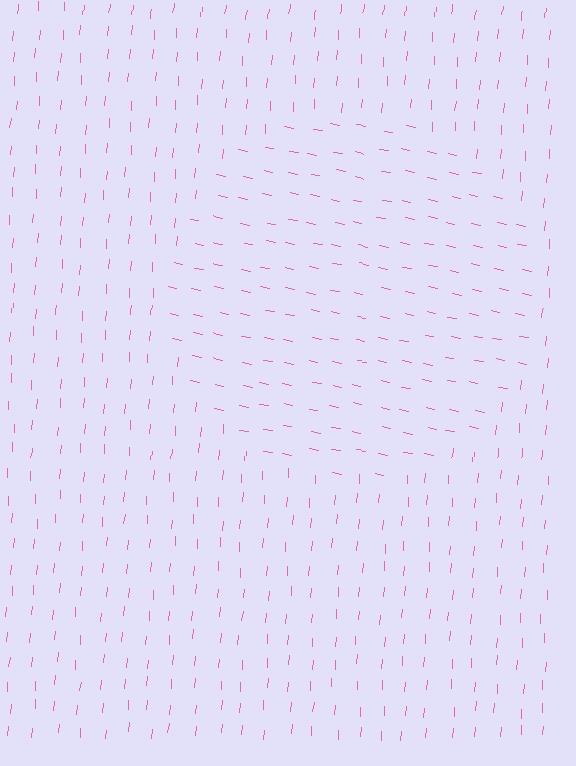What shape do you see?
I see a circle.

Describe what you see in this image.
The image is filled with small pink line segments. A circle region in the image has lines oriented differently from the surrounding lines, creating a visible texture boundary.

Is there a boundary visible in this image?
Yes, there is a texture boundary formed by a change in line orientation.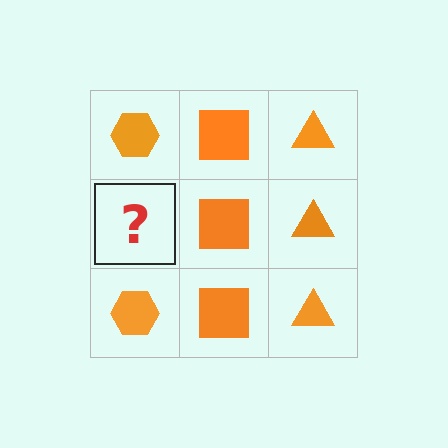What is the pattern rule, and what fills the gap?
The rule is that each column has a consistent shape. The gap should be filled with an orange hexagon.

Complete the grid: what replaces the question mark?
The question mark should be replaced with an orange hexagon.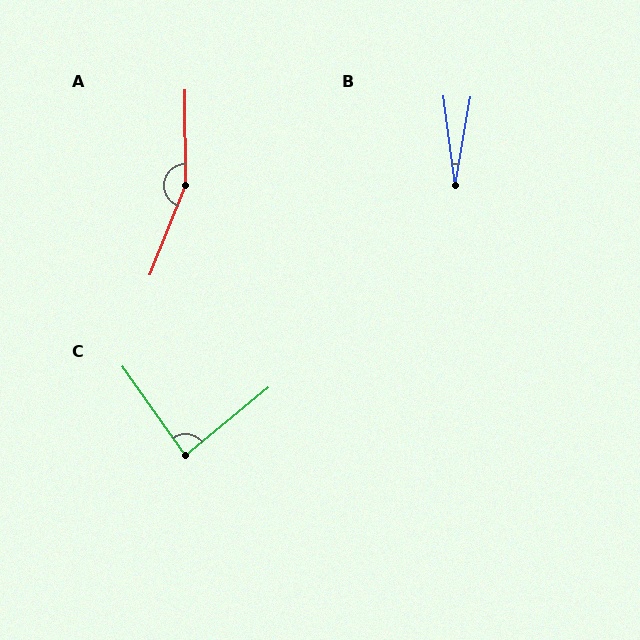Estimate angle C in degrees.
Approximately 86 degrees.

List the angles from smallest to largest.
B (17°), C (86°), A (158°).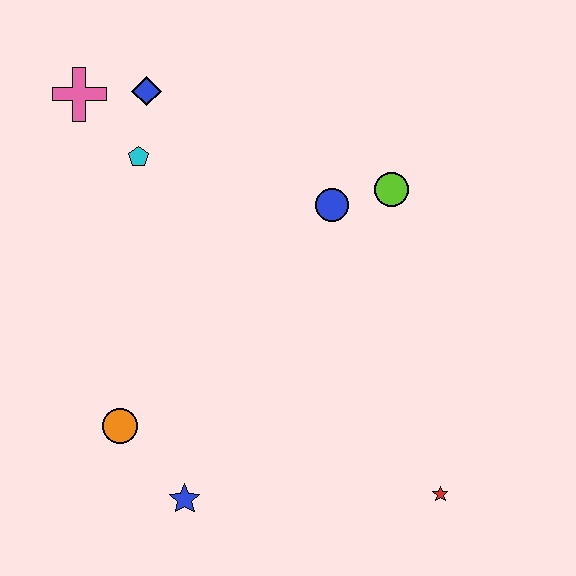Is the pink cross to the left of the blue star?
Yes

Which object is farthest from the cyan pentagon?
The red star is farthest from the cyan pentagon.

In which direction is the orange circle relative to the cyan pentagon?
The orange circle is below the cyan pentagon.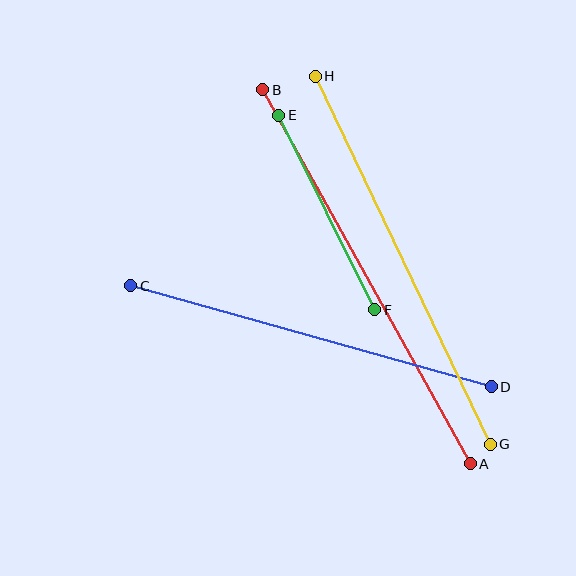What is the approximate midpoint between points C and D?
The midpoint is at approximately (311, 336) pixels.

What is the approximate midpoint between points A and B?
The midpoint is at approximately (366, 277) pixels.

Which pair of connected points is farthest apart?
Points A and B are farthest apart.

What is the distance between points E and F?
The distance is approximately 216 pixels.